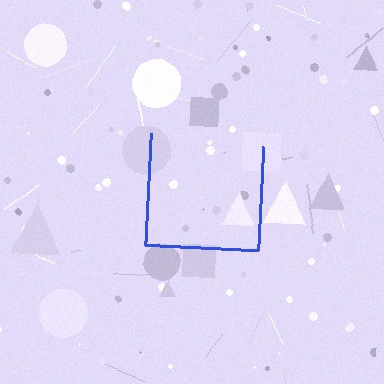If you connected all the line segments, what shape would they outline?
They would outline a square.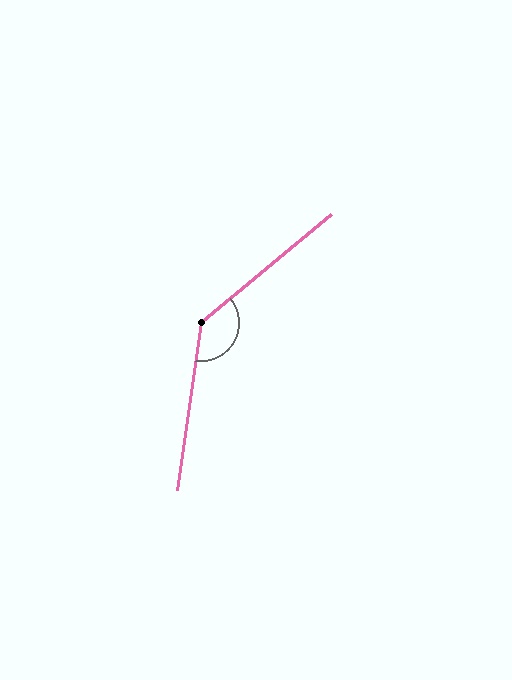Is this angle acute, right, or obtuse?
It is obtuse.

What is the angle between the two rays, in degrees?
Approximately 138 degrees.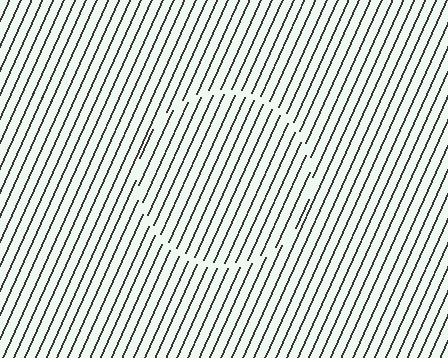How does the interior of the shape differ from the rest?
The interior of the shape contains the same grating, shifted by half a period — the contour is defined by the phase discontinuity where line-ends from the inner and outer gratings abut.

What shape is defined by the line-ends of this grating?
An illusory circle. The interior of the shape contains the same grating, shifted by half a period — the contour is defined by the phase discontinuity where line-ends from the inner and outer gratings abut.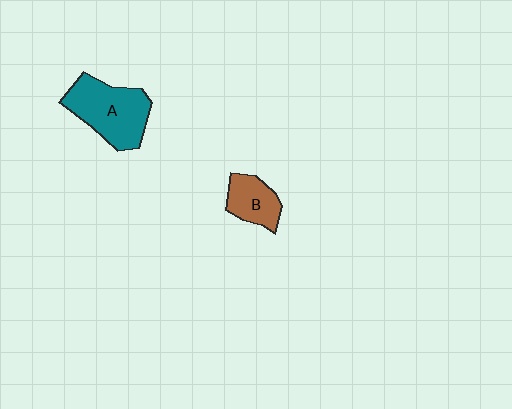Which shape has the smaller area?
Shape B (brown).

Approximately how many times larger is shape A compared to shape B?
Approximately 1.9 times.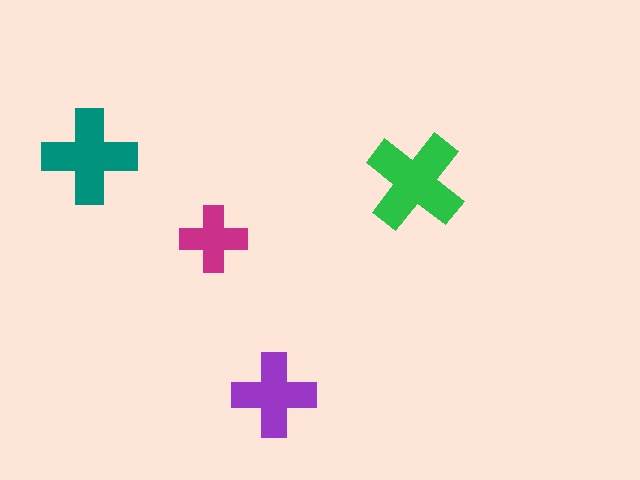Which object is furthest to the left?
The teal cross is leftmost.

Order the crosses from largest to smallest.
the green one, the teal one, the purple one, the magenta one.